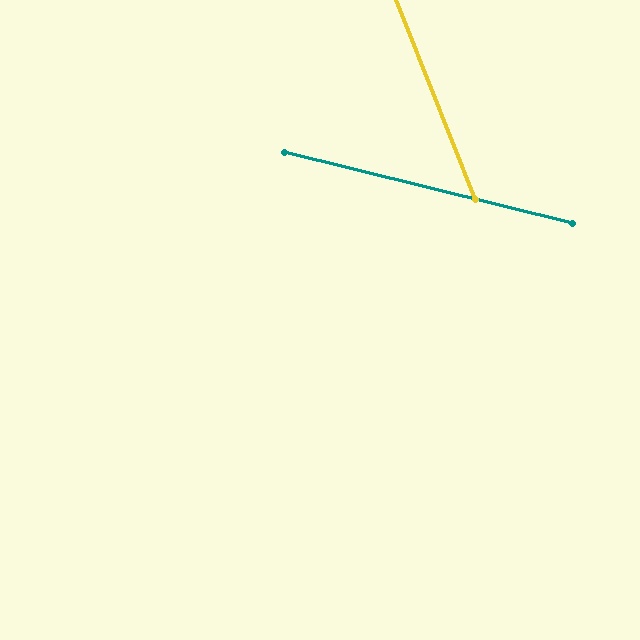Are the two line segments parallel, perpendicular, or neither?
Neither parallel nor perpendicular — they differ by about 55°.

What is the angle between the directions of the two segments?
Approximately 55 degrees.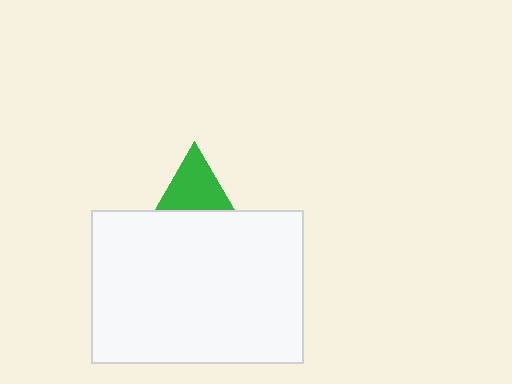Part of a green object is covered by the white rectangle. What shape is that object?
It is a triangle.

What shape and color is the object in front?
The object in front is a white rectangle.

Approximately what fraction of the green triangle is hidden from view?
Roughly 49% of the green triangle is hidden behind the white rectangle.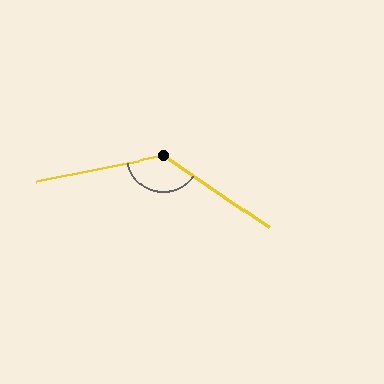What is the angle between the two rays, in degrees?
Approximately 135 degrees.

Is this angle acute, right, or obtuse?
It is obtuse.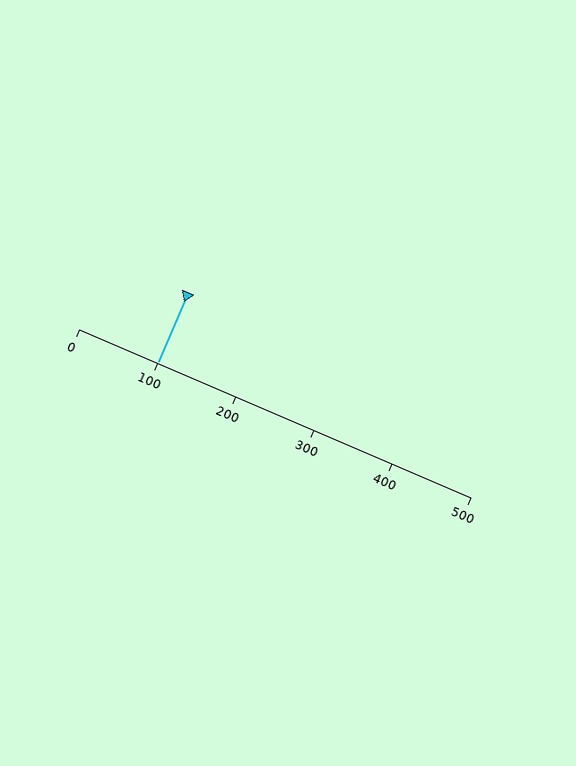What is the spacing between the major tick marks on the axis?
The major ticks are spaced 100 apart.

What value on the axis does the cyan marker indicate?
The marker indicates approximately 100.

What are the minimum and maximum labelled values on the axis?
The axis runs from 0 to 500.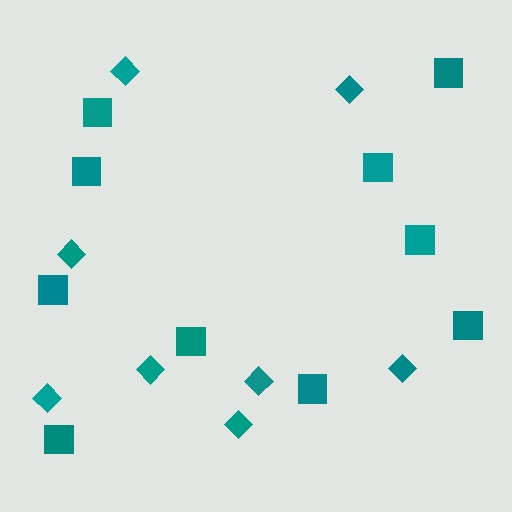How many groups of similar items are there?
There are 2 groups: one group of diamonds (8) and one group of squares (10).